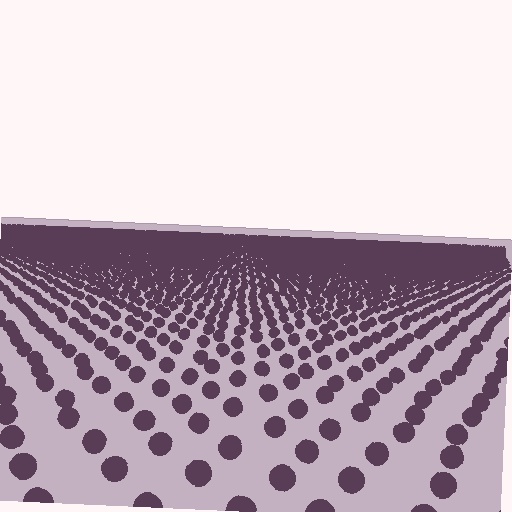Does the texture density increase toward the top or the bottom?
Density increases toward the top.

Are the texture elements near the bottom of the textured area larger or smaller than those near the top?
Larger. Near the bottom, elements are closer to the viewer and appear at a bigger on-screen size.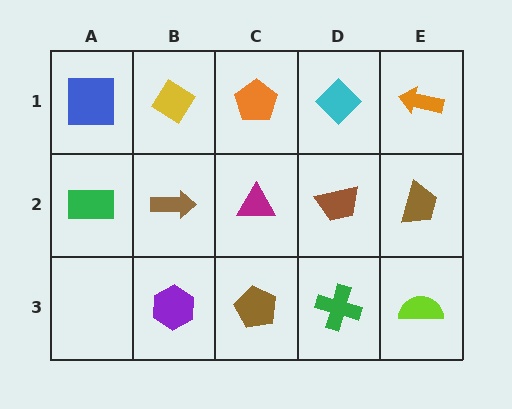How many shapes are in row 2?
5 shapes.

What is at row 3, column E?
A lime semicircle.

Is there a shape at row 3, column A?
No, that cell is empty.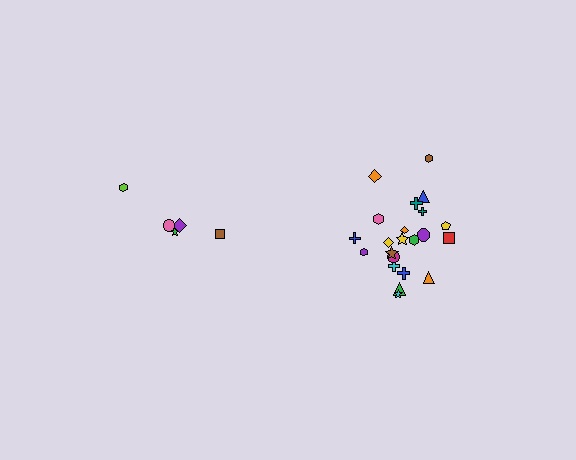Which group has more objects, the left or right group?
The right group.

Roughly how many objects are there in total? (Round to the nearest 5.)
Roughly 25 objects in total.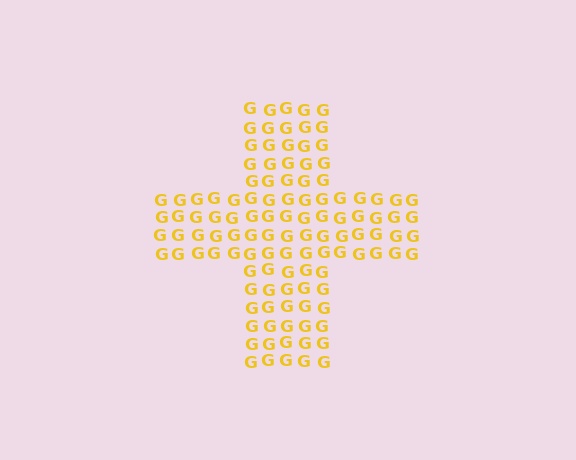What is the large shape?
The large shape is a cross.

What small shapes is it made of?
It is made of small letter G's.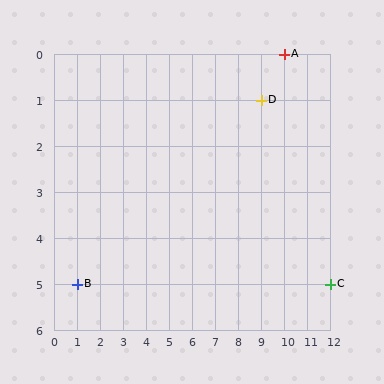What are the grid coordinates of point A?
Point A is at grid coordinates (10, 0).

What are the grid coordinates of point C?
Point C is at grid coordinates (12, 5).